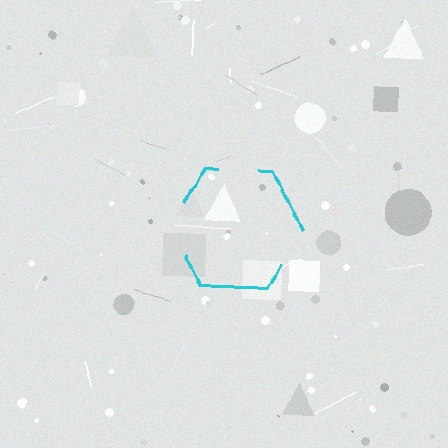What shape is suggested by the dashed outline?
The dashed outline suggests a hexagon.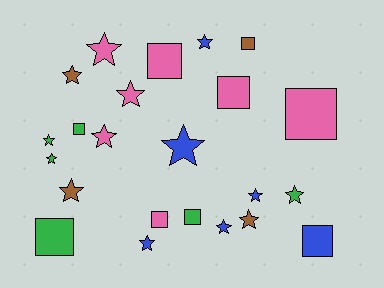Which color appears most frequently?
Pink, with 7 objects.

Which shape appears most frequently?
Star, with 14 objects.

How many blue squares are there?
There is 1 blue square.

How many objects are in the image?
There are 23 objects.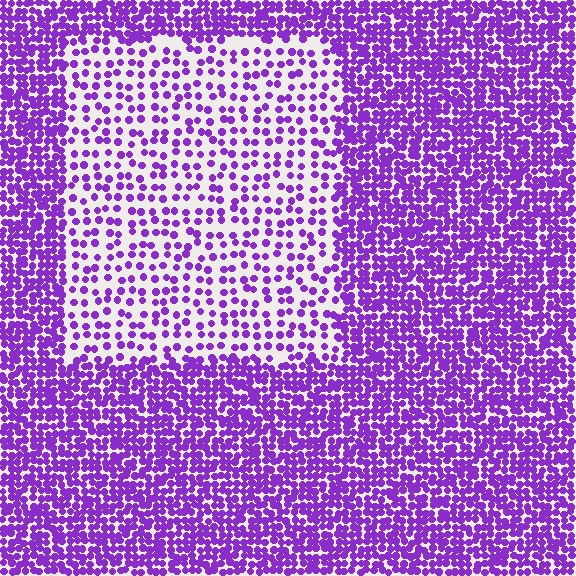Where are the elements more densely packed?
The elements are more densely packed outside the rectangle boundary.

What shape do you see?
I see a rectangle.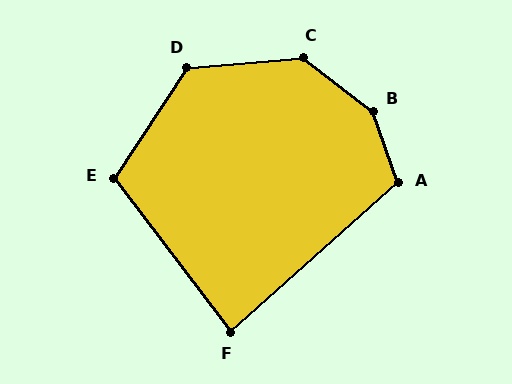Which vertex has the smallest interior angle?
F, at approximately 85 degrees.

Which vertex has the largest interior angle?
B, at approximately 147 degrees.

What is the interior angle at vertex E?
Approximately 110 degrees (obtuse).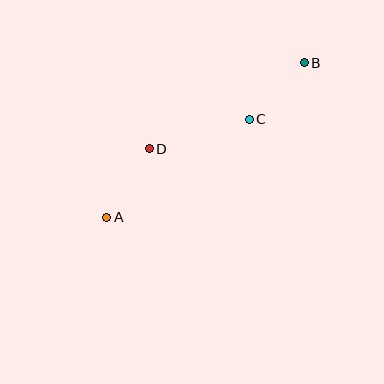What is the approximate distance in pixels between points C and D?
The distance between C and D is approximately 104 pixels.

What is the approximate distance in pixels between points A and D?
The distance between A and D is approximately 81 pixels.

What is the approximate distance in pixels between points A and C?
The distance between A and C is approximately 173 pixels.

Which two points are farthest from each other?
Points A and B are farthest from each other.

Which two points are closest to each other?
Points B and C are closest to each other.